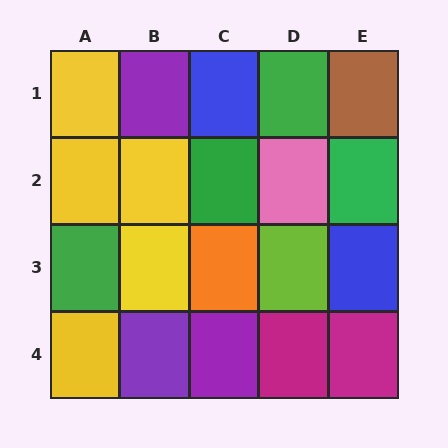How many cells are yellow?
5 cells are yellow.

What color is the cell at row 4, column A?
Yellow.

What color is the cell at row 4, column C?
Purple.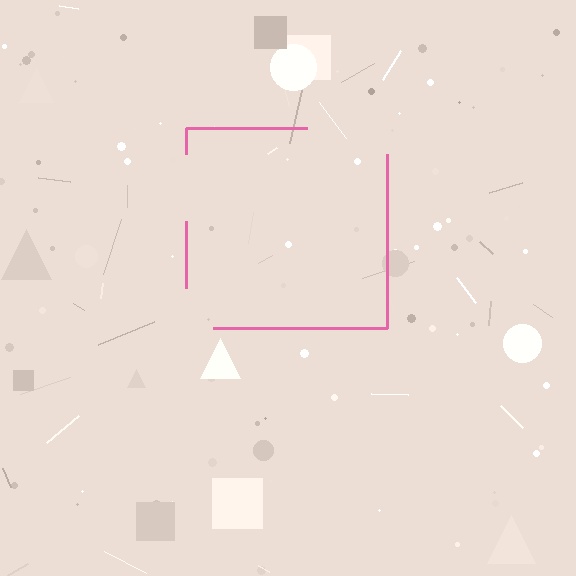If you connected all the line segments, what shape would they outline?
They would outline a square.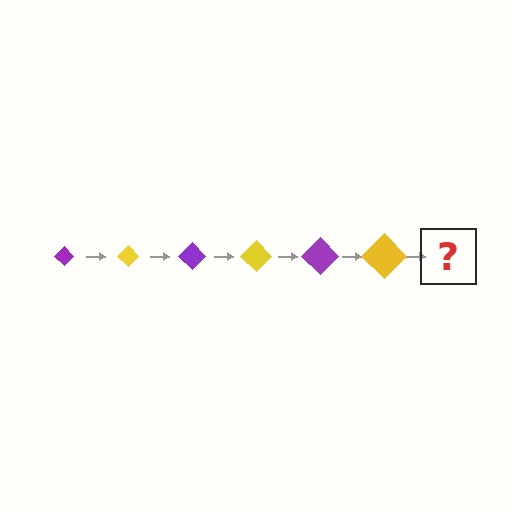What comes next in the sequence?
The next element should be a purple diamond, larger than the previous one.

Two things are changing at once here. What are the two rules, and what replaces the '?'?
The two rules are that the diamond grows larger each step and the color cycles through purple and yellow. The '?' should be a purple diamond, larger than the previous one.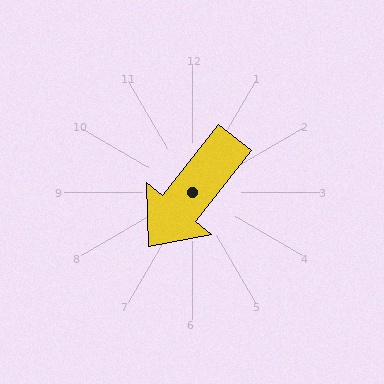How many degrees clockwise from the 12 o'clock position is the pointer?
Approximately 218 degrees.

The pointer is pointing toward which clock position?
Roughly 7 o'clock.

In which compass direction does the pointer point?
Southwest.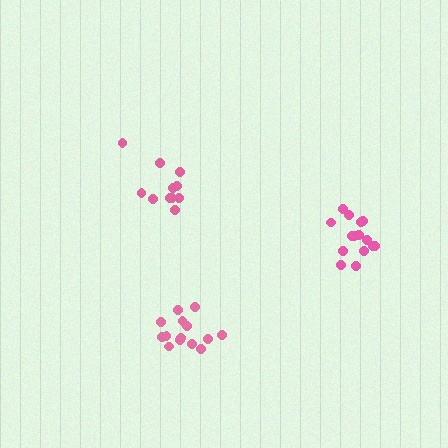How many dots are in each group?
Group 1: 14 dots, Group 2: 11 dots, Group 3: 15 dots (40 total).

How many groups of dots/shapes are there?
There are 3 groups.